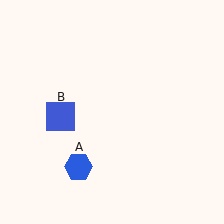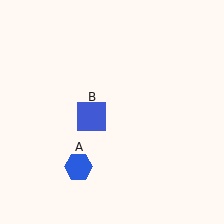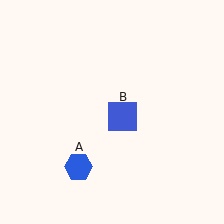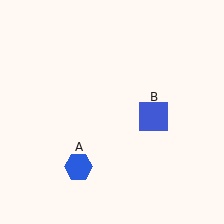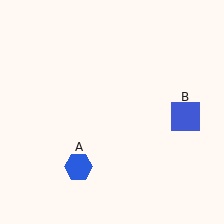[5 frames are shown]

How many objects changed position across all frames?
1 object changed position: blue square (object B).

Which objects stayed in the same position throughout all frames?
Blue hexagon (object A) remained stationary.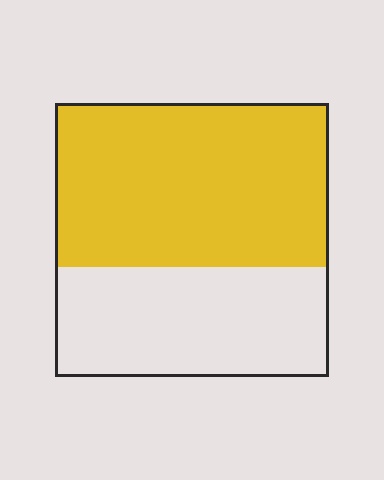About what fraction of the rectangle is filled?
About three fifths (3/5).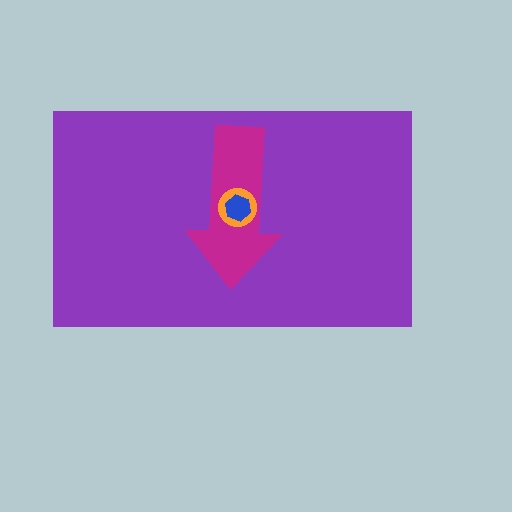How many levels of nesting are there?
4.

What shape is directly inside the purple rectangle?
The magenta arrow.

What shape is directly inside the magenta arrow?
The orange circle.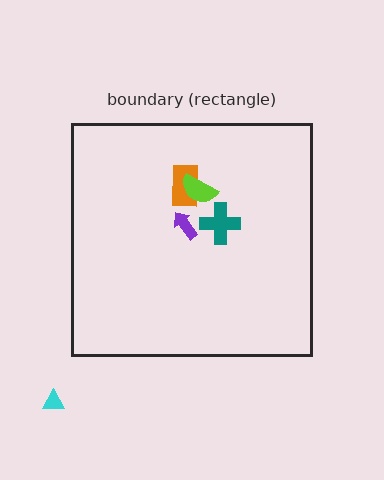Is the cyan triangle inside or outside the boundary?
Outside.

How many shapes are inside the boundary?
4 inside, 1 outside.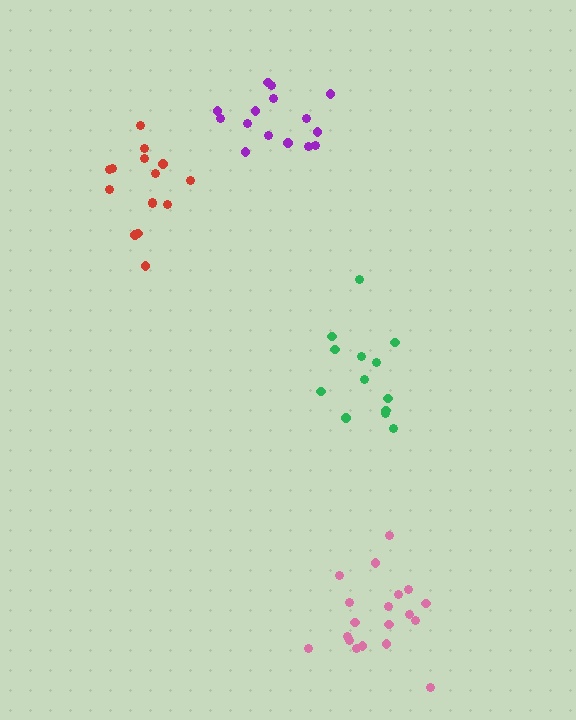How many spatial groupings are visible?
There are 4 spatial groupings.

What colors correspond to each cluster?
The clusters are colored: red, purple, green, pink.